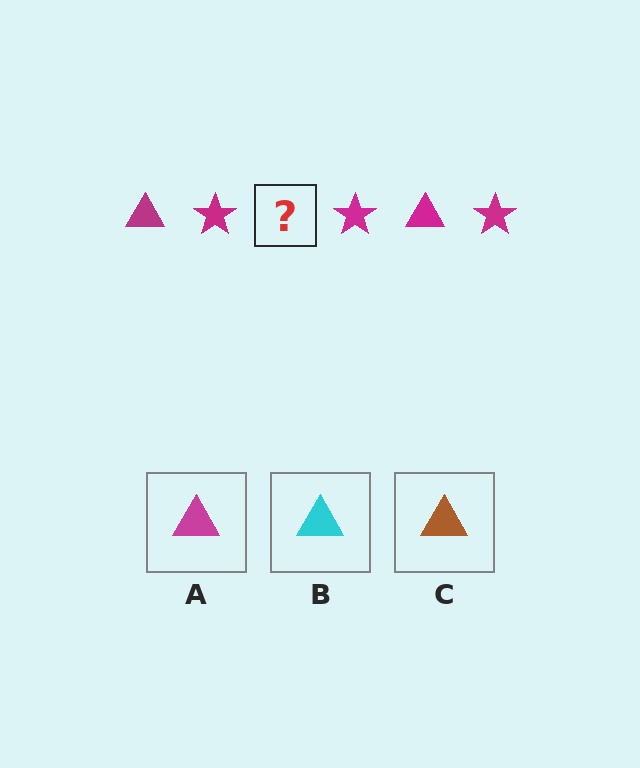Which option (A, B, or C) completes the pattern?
A.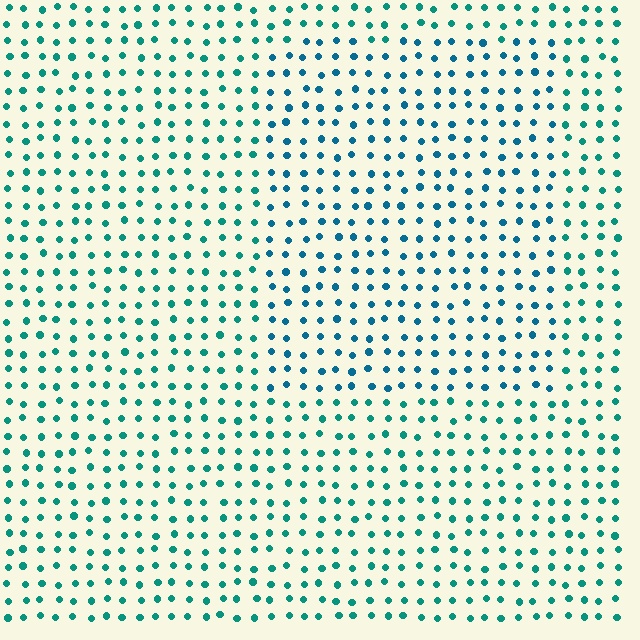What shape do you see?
I see a rectangle.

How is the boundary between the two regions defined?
The boundary is defined purely by a slight shift in hue (about 26 degrees). Spacing, size, and orientation are identical on both sides.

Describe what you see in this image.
The image is filled with small teal elements in a uniform arrangement. A rectangle-shaped region is visible where the elements are tinted to a slightly different hue, forming a subtle color boundary.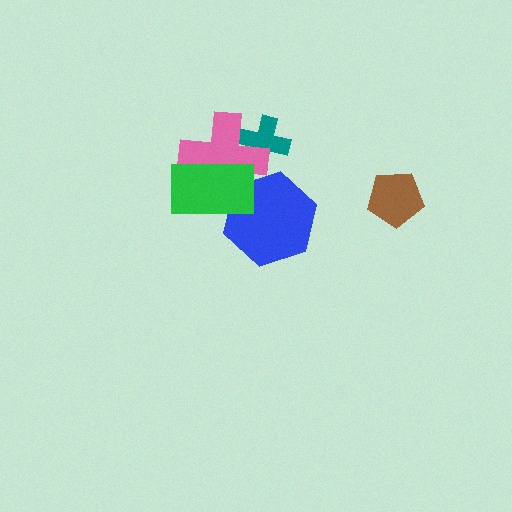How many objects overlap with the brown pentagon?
0 objects overlap with the brown pentagon.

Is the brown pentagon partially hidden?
No, no other shape covers it.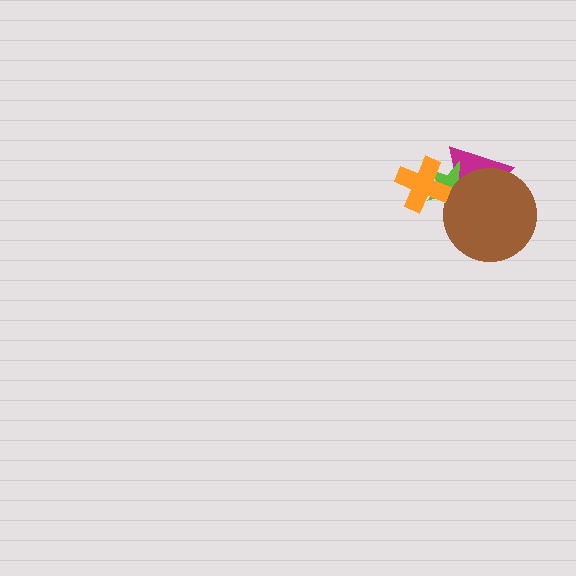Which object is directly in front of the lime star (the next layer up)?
The brown circle is directly in front of the lime star.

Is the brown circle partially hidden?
No, no other shape covers it.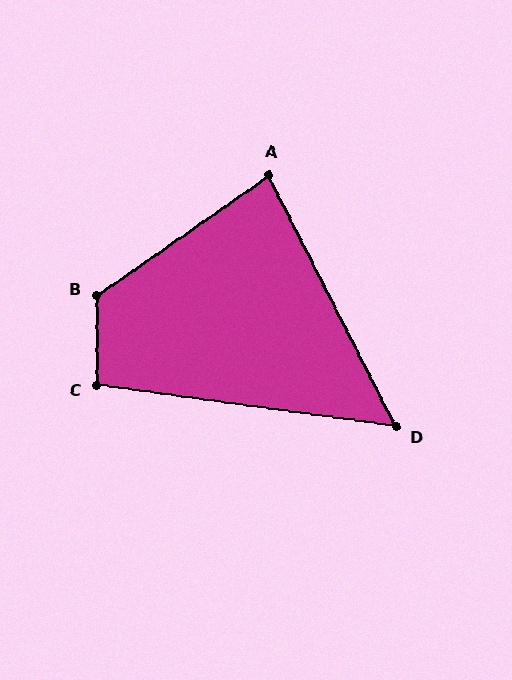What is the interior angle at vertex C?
Approximately 98 degrees (obtuse).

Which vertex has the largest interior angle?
B, at approximately 125 degrees.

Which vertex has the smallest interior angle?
D, at approximately 55 degrees.